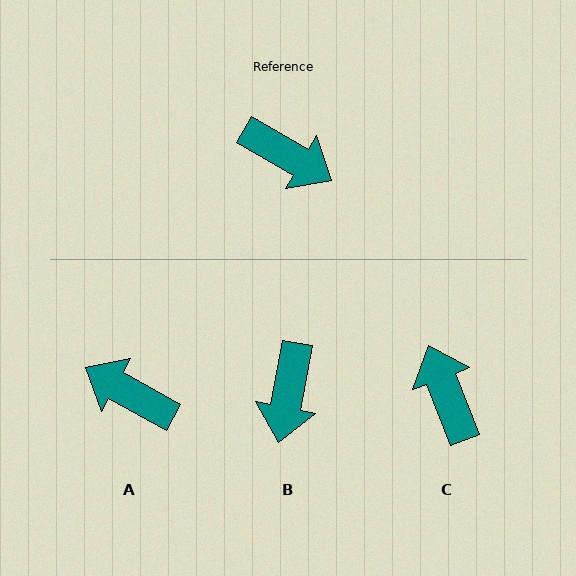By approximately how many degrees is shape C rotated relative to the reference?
Approximately 141 degrees counter-clockwise.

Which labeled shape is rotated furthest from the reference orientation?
A, about 179 degrees away.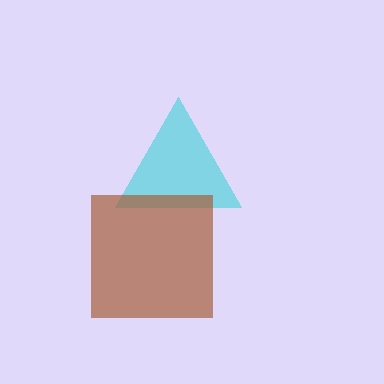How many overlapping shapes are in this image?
There are 2 overlapping shapes in the image.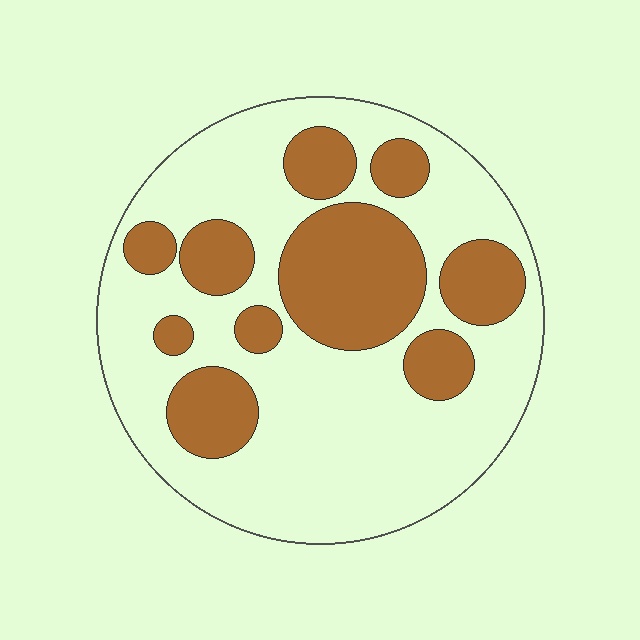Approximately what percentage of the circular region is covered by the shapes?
Approximately 30%.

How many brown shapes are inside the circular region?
10.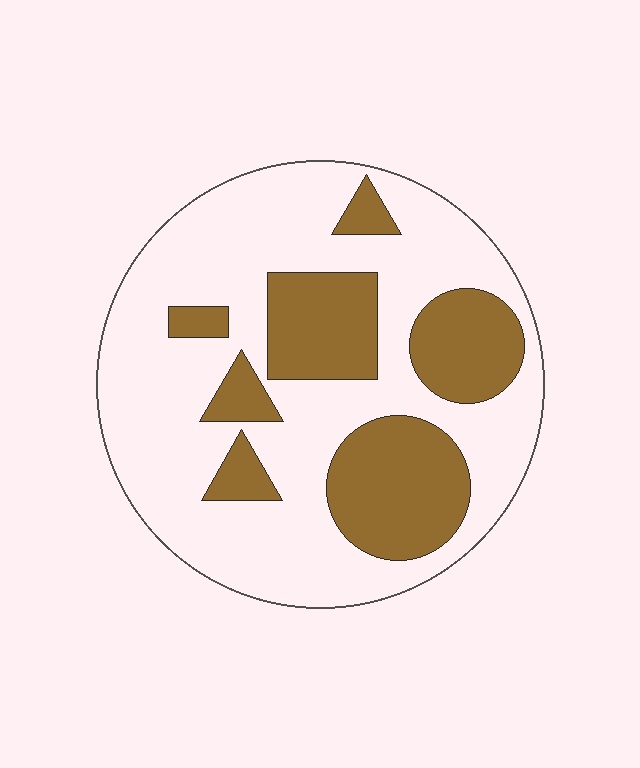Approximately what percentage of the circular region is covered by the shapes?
Approximately 30%.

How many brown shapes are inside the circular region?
7.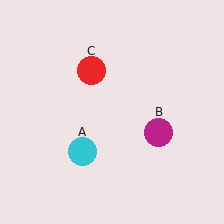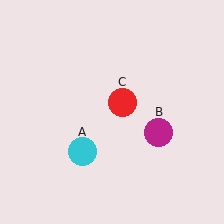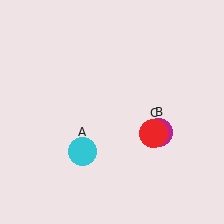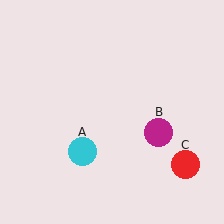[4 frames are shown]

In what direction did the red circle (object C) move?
The red circle (object C) moved down and to the right.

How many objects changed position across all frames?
1 object changed position: red circle (object C).